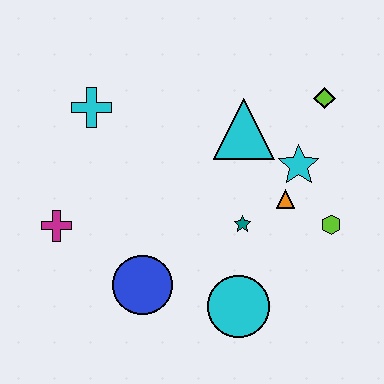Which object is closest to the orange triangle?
The cyan star is closest to the orange triangle.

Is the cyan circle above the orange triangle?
No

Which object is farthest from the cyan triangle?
The magenta cross is farthest from the cyan triangle.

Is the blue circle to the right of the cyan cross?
Yes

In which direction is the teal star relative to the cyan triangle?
The teal star is below the cyan triangle.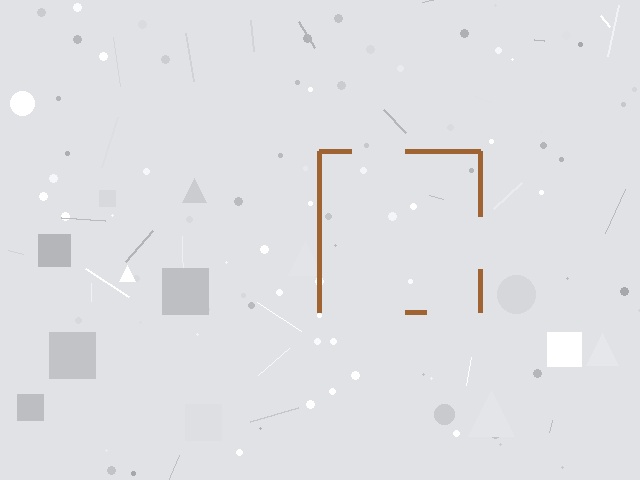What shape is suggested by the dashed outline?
The dashed outline suggests a square.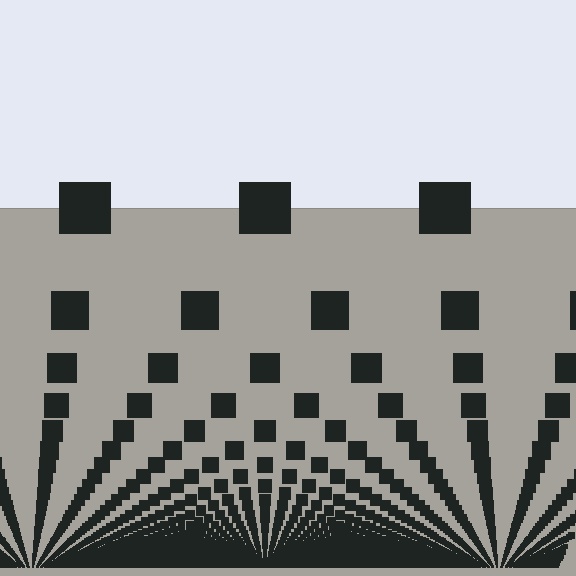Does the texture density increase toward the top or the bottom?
Density increases toward the bottom.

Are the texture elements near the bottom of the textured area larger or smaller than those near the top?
Smaller. The gradient is inverted — elements near the bottom are smaller and denser.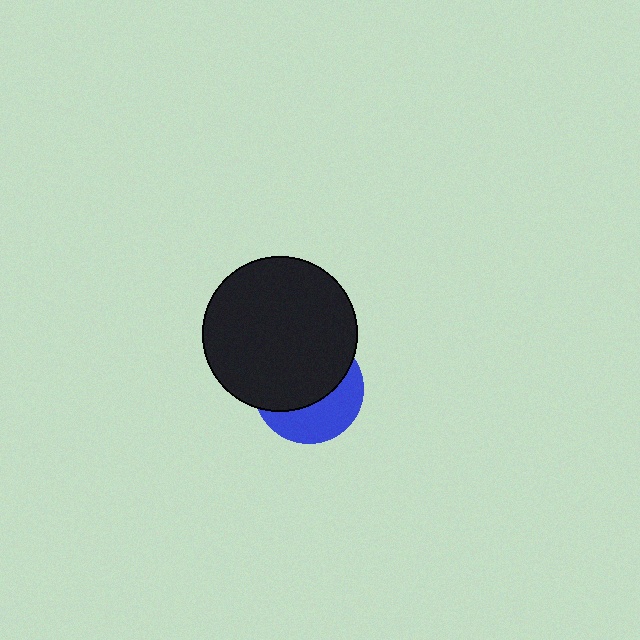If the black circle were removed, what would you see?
You would see the complete blue circle.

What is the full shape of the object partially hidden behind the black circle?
The partially hidden object is a blue circle.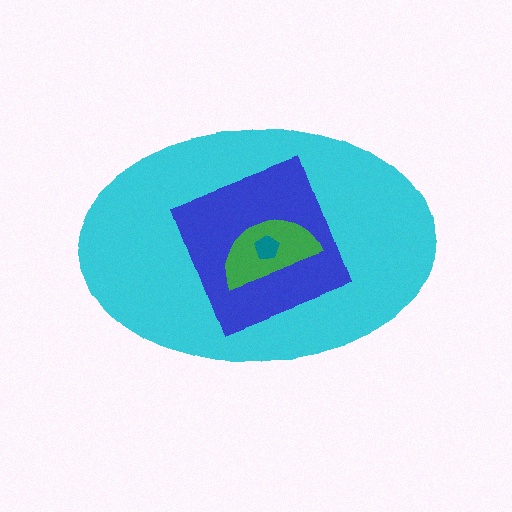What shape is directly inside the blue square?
The green semicircle.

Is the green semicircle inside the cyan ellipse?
Yes.